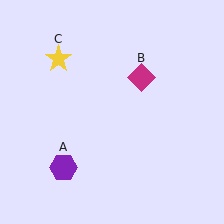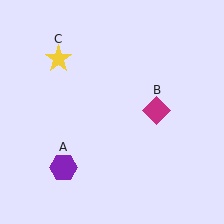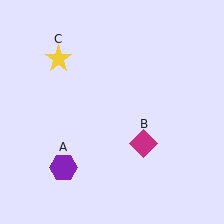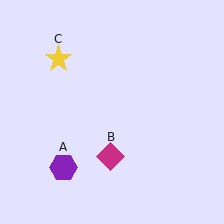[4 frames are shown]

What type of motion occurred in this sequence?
The magenta diamond (object B) rotated clockwise around the center of the scene.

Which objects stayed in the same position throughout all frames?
Purple hexagon (object A) and yellow star (object C) remained stationary.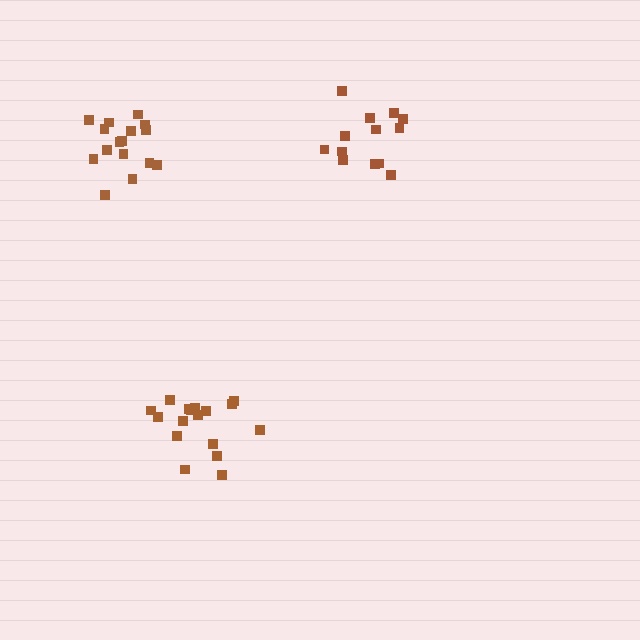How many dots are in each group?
Group 1: 13 dots, Group 2: 17 dots, Group 3: 16 dots (46 total).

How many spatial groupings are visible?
There are 3 spatial groupings.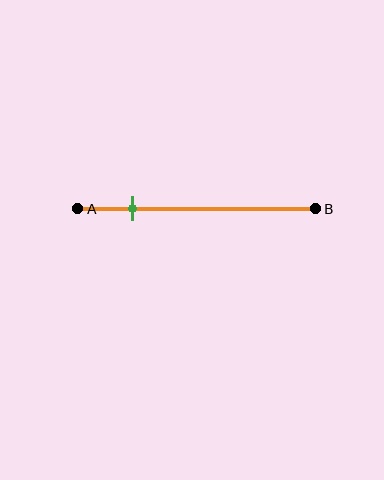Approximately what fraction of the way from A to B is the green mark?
The green mark is approximately 25% of the way from A to B.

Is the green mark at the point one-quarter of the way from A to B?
Yes, the mark is approximately at the one-quarter point.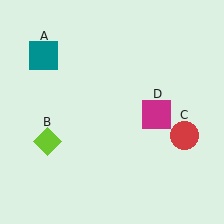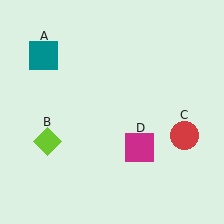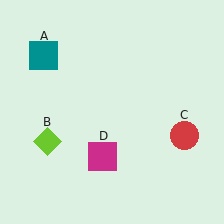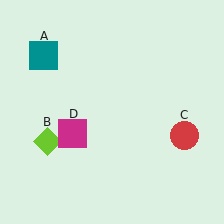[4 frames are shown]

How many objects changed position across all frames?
1 object changed position: magenta square (object D).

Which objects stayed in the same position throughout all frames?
Teal square (object A) and lime diamond (object B) and red circle (object C) remained stationary.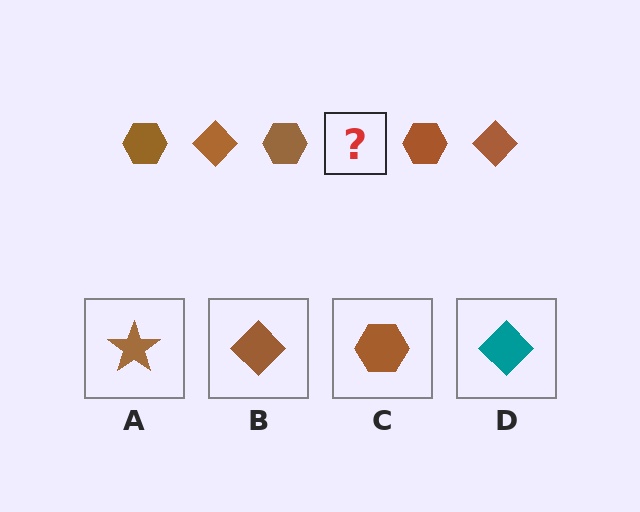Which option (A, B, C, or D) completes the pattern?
B.